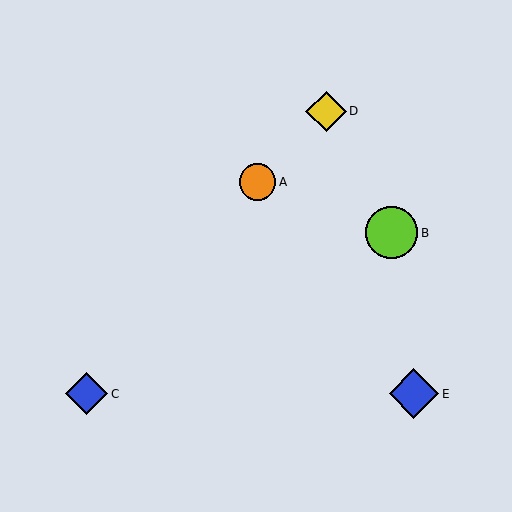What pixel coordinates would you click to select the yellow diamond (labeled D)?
Click at (326, 111) to select the yellow diamond D.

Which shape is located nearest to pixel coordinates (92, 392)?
The blue diamond (labeled C) at (87, 394) is nearest to that location.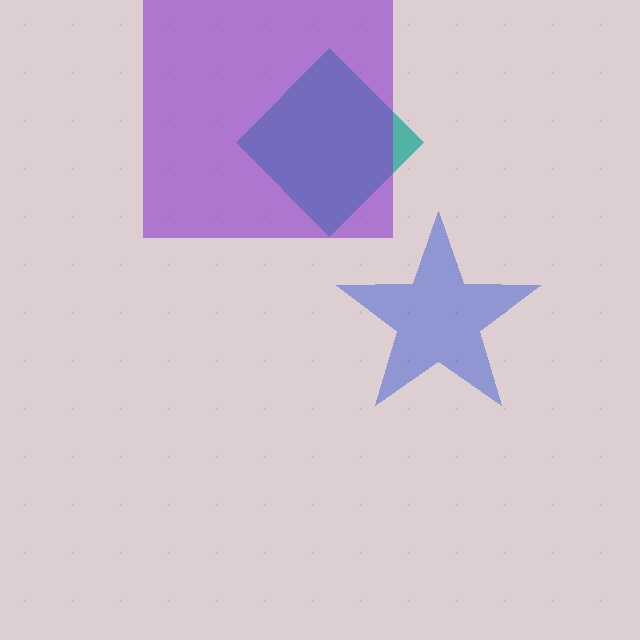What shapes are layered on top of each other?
The layered shapes are: a teal diamond, a blue star, a purple square.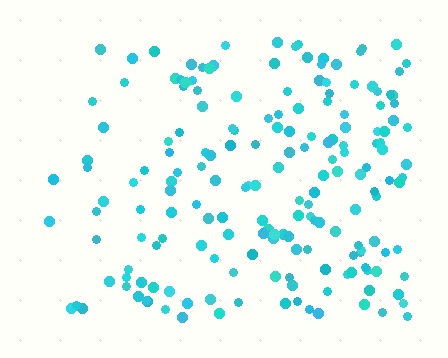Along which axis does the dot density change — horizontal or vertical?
Horizontal.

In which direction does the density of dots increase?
From left to right, with the right side densest.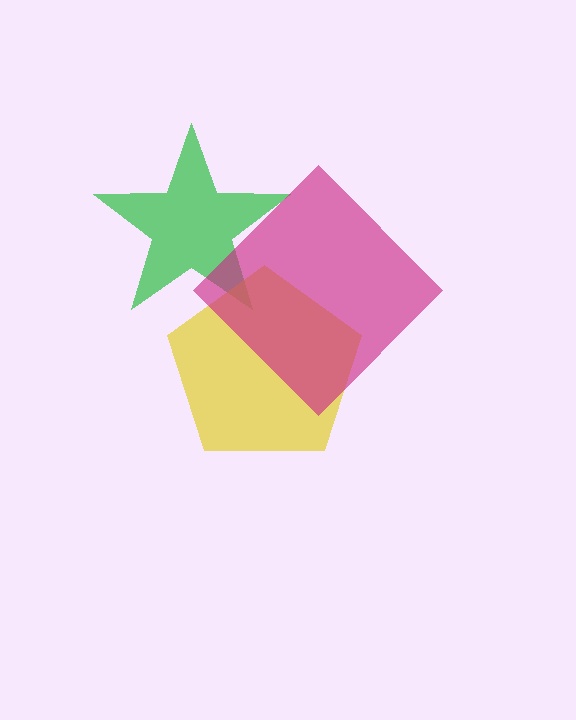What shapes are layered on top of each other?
The layered shapes are: a green star, a yellow pentagon, a magenta diamond.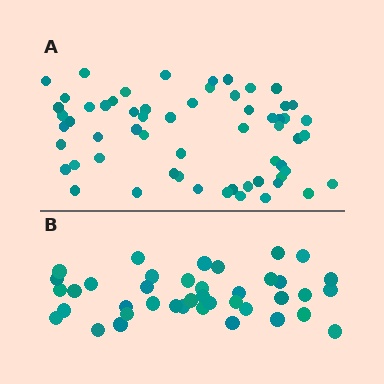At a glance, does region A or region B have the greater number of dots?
Region A (the top region) has more dots.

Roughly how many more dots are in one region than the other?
Region A has approximately 20 more dots than region B.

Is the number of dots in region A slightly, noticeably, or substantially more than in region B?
Region A has substantially more. The ratio is roughly 1.5 to 1.